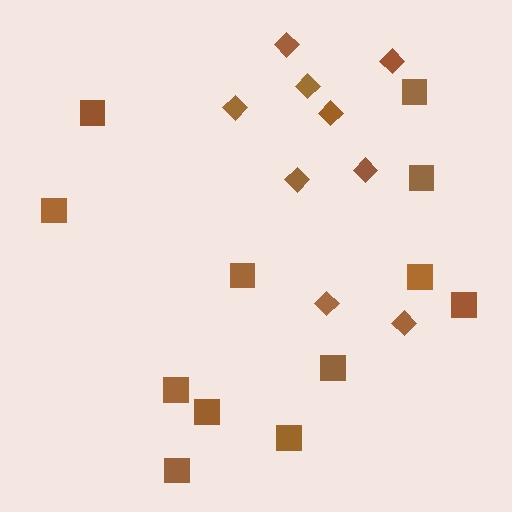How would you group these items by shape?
There are 2 groups: one group of diamonds (9) and one group of squares (12).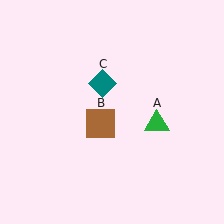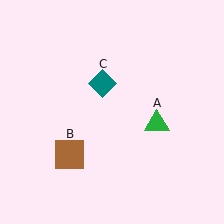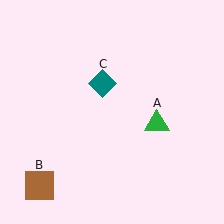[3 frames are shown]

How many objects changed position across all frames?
1 object changed position: brown square (object B).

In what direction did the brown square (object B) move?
The brown square (object B) moved down and to the left.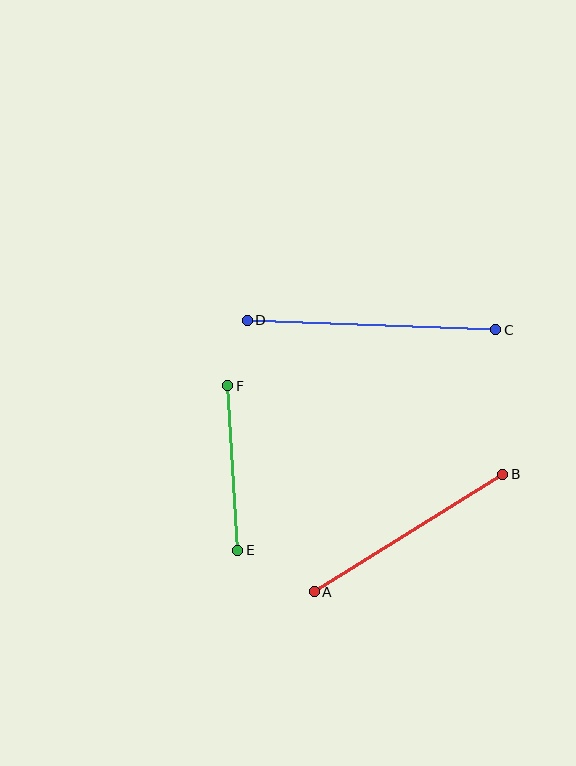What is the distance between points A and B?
The distance is approximately 222 pixels.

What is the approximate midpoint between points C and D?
The midpoint is at approximately (371, 325) pixels.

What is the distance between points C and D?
The distance is approximately 249 pixels.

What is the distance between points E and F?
The distance is approximately 165 pixels.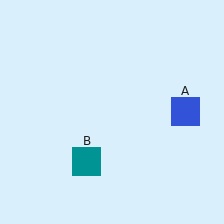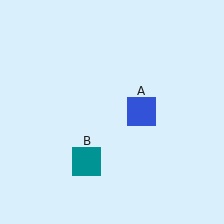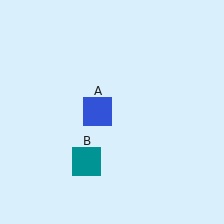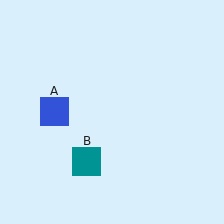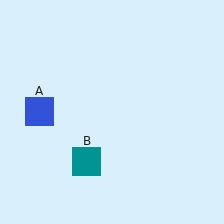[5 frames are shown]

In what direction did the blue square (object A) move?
The blue square (object A) moved left.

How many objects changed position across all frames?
1 object changed position: blue square (object A).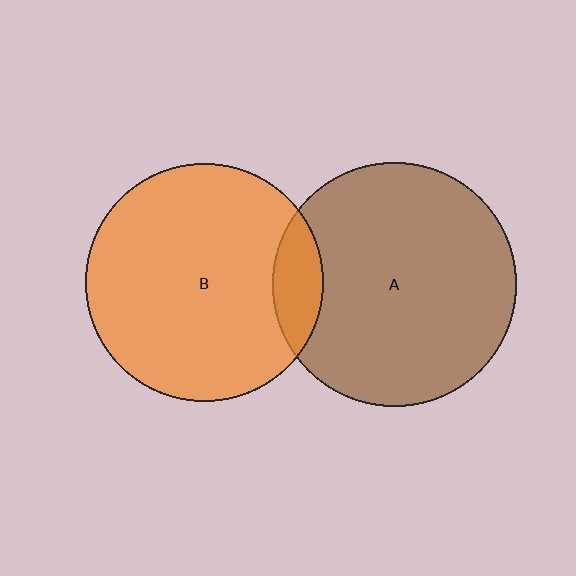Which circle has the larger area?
Circle A (brown).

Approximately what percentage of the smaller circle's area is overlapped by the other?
Approximately 10%.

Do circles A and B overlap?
Yes.